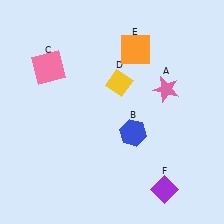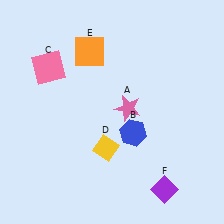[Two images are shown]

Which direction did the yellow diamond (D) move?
The yellow diamond (D) moved down.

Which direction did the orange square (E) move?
The orange square (E) moved left.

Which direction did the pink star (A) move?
The pink star (A) moved left.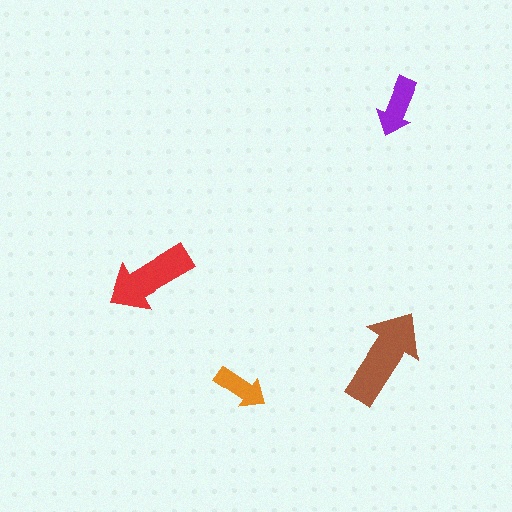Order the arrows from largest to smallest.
the brown one, the red one, the purple one, the orange one.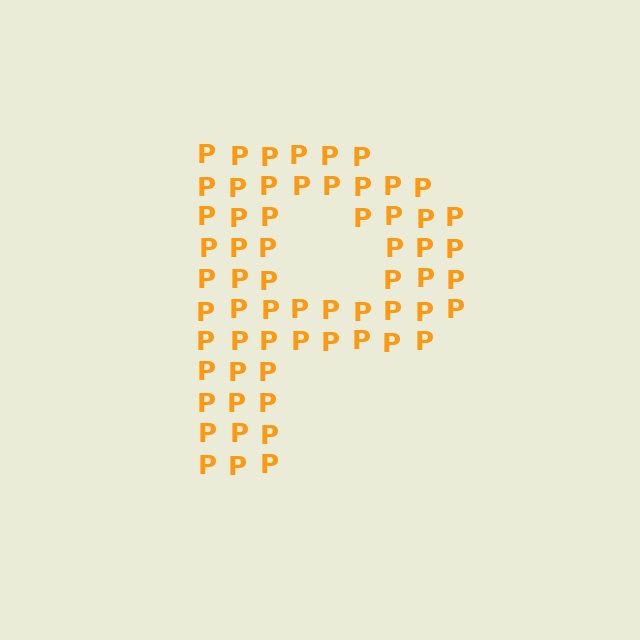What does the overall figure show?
The overall figure shows the letter P.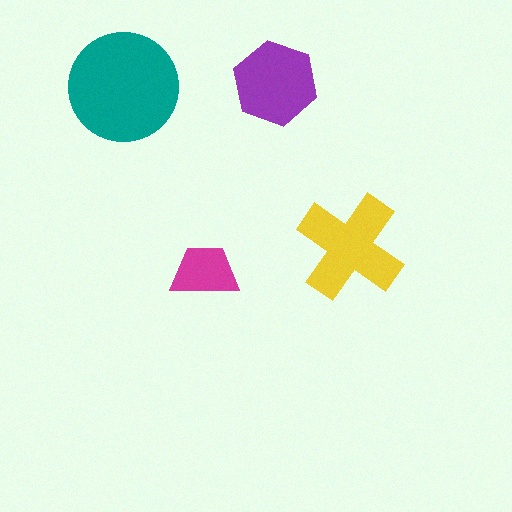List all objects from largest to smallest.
The teal circle, the yellow cross, the purple hexagon, the magenta trapezoid.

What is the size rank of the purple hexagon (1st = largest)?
3rd.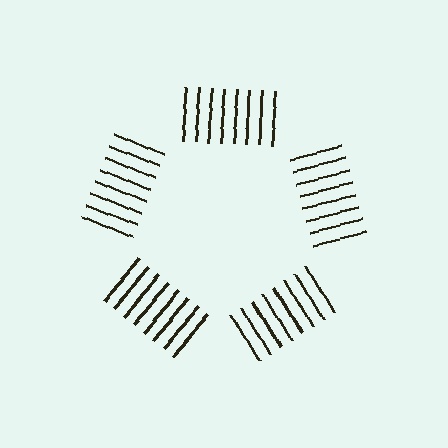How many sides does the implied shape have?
5 sides — the line-ends trace a pentagon.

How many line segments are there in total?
40 — 8 along each of the 5 edges.